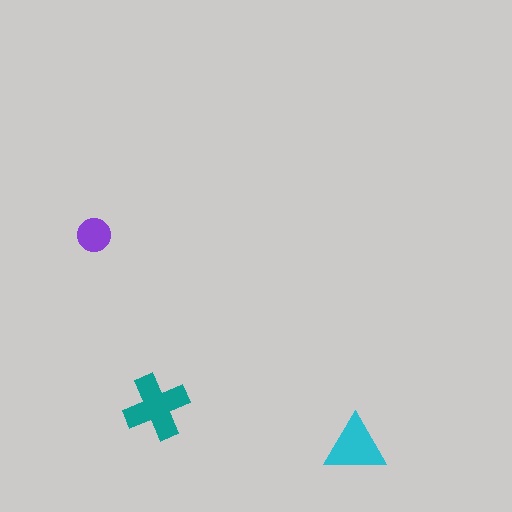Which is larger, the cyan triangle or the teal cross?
The teal cross.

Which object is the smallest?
The purple circle.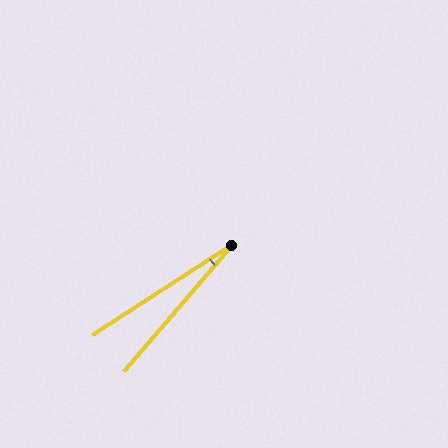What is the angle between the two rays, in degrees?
Approximately 17 degrees.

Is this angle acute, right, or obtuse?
It is acute.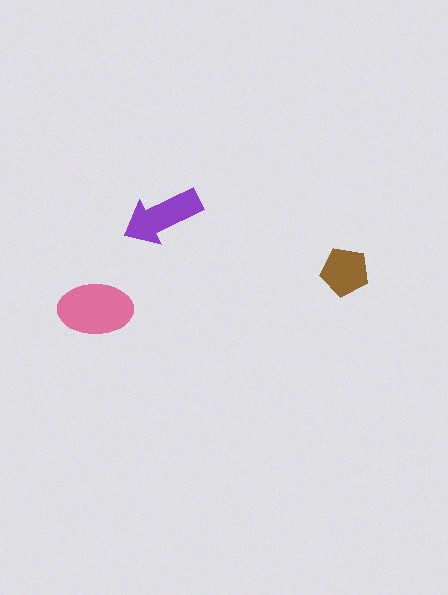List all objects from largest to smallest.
The pink ellipse, the purple arrow, the brown pentagon.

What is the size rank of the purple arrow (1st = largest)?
2nd.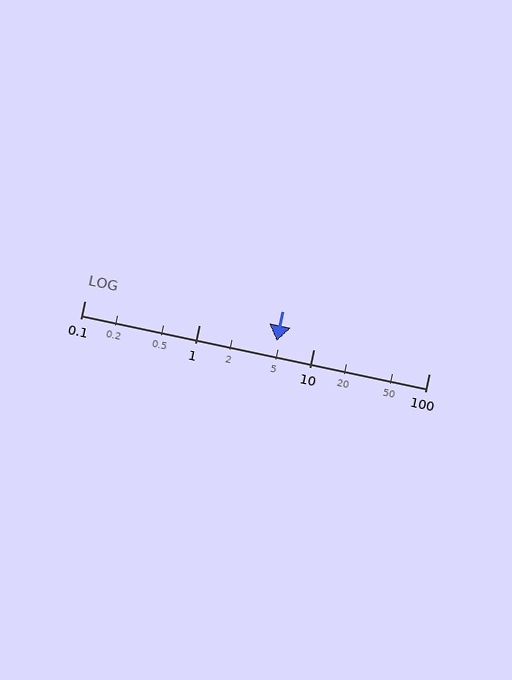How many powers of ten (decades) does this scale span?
The scale spans 3 decades, from 0.1 to 100.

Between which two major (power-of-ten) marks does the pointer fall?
The pointer is between 1 and 10.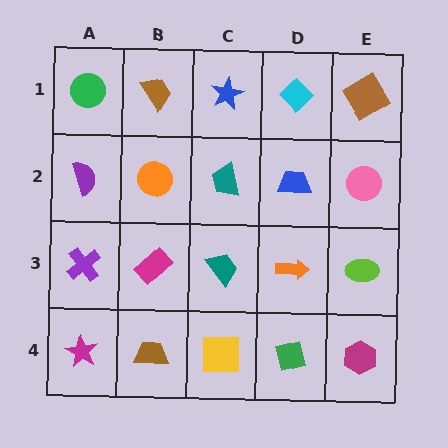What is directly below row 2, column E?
A lime ellipse.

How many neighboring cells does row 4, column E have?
2.